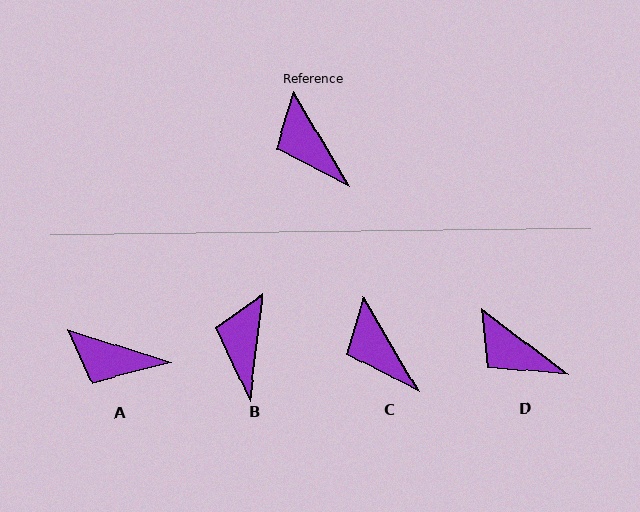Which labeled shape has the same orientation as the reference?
C.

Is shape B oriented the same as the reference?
No, it is off by about 38 degrees.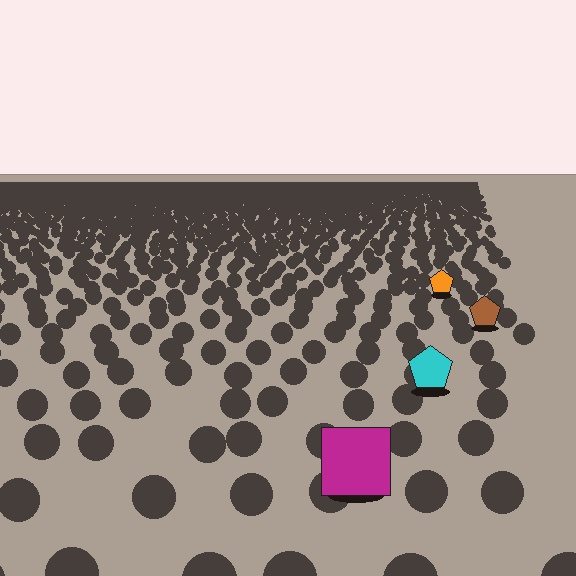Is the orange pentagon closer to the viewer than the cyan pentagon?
No. The cyan pentagon is closer — you can tell from the texture gradient: the ground texture is coarser near it.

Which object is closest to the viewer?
The magenta square is closest. The texture marks near it are larger and more spread out.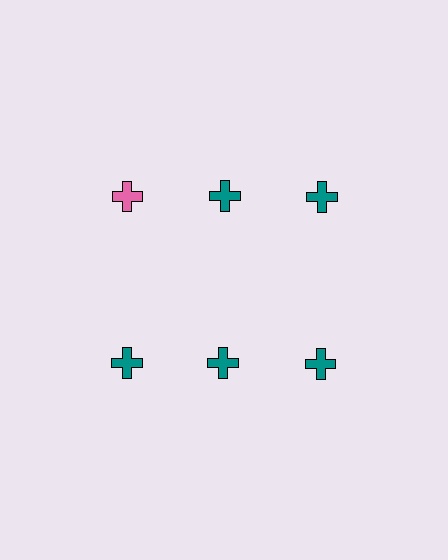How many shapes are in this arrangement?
There are 6 shapes arranged in a grid pattern.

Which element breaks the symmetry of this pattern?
The pink cross in the top row, leftmost column breaks the symmetry. All other shapes are teal crosses.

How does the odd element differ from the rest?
It has a different color: pink instead of teal.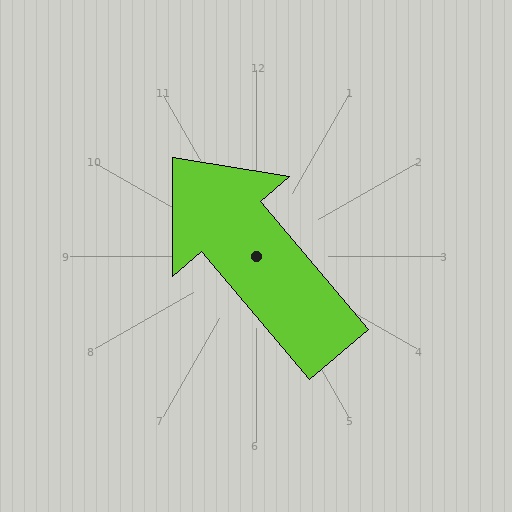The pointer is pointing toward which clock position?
Roughly 11 o'clock.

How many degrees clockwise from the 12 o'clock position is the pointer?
Approximately 320 degrees.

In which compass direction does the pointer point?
Northwest.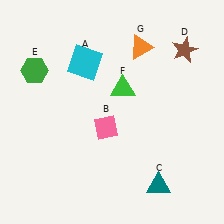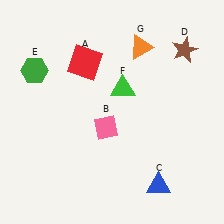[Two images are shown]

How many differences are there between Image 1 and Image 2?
There are 2 differences between the two images.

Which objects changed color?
A changed from cyan to red. C changed from teal to blue.